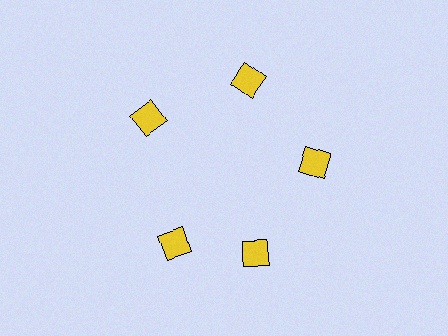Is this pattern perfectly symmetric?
No. The 5 yellow squares are arranged in a ring, but one element near the 8 o'clock position is rotated out of alignment along the ring, breaking the 5-fold rotational symmetry.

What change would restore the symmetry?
The symmetry would be restored by rotating it back into even spacing with its neighbors so that all 5 squares sit at equal angles and equal distance from the center.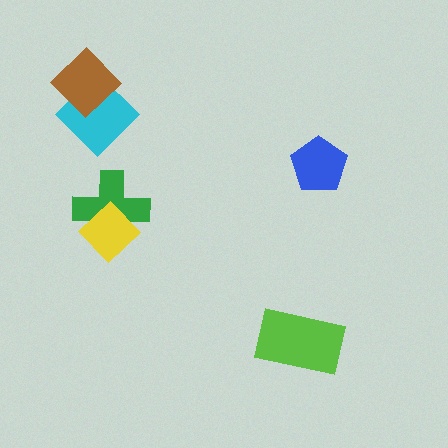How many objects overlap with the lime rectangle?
0 objects overlap with the lime rectangle.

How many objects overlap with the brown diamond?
1 object overlaps with the brown diamond.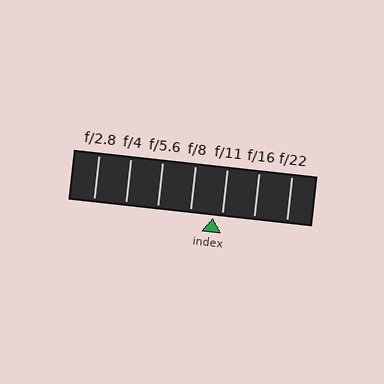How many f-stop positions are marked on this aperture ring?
There are 7 f-stop positions marked.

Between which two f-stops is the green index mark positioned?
The index mark is between f/8 and f/11.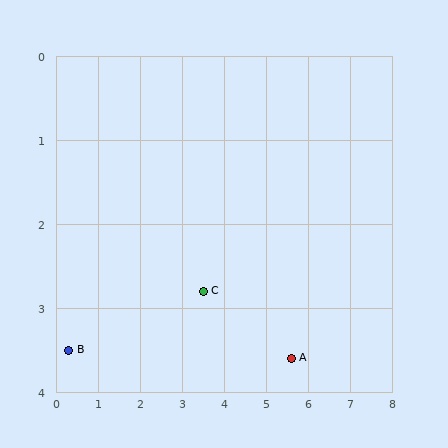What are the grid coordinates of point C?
Point C is at approximately (3.5, 2.8).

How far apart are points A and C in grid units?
Points A and C are about 2.2 grid units apart.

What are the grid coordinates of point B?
Point B is at approximately (0.3, 3.5).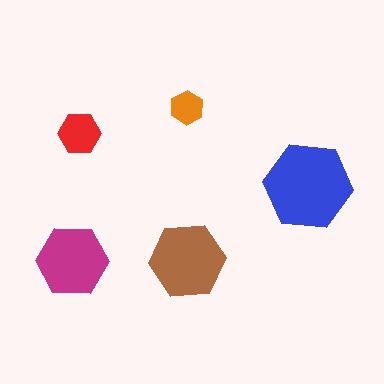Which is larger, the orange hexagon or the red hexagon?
The red one.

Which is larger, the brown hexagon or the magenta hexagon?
The brown one.